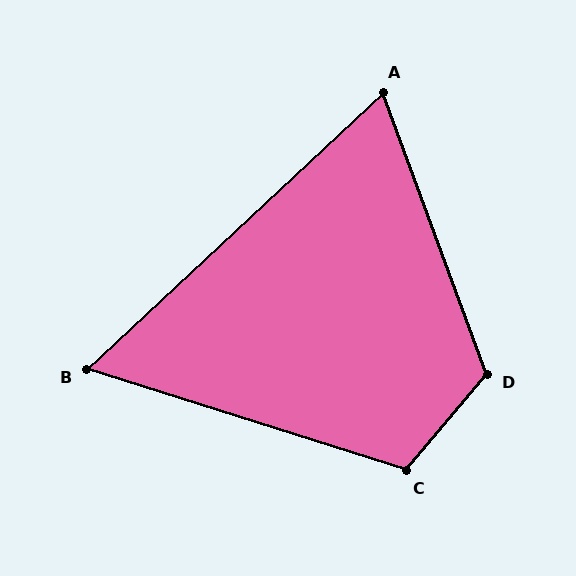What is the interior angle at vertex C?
Approximately 113 degrees (obtuse).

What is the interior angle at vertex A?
Approximately 67 degrees (acute).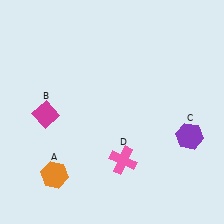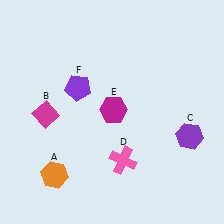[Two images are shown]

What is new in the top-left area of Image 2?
A purple pentagon (F) was added in the top-left area of Image 2.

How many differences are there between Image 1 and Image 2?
There are 2 differences between the two images.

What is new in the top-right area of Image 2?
A magenta hexagon (E) was added in the top-right area of Image 2.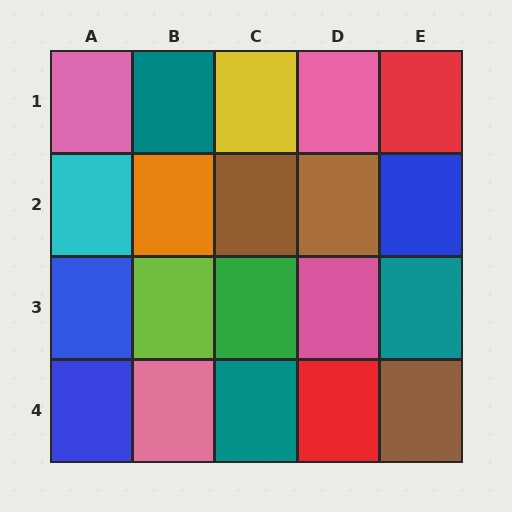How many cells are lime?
1 cell is lime.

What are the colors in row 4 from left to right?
Blue, pink, teal, red, brown.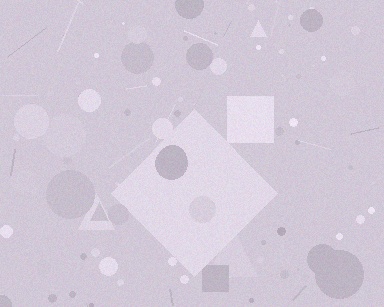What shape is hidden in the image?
A diamond is hidden in the image.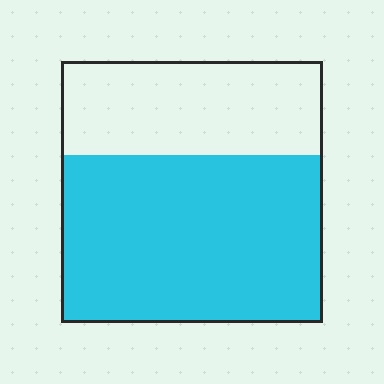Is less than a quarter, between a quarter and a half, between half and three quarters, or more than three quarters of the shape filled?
Between half and three quarters.